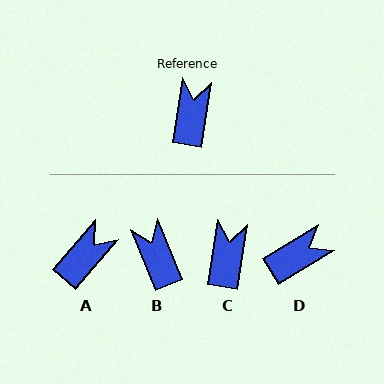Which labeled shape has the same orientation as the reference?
C.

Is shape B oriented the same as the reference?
No, it is off by about 31 degrees.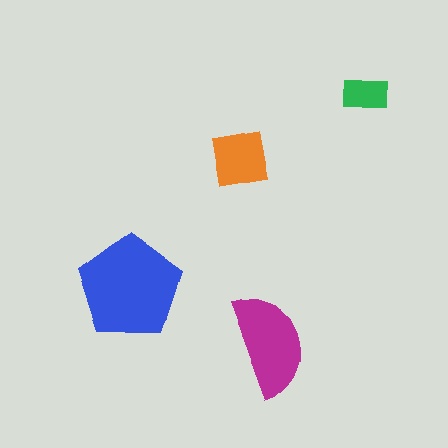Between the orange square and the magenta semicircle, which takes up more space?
The magenta semicircle.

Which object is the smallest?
The green rectangle.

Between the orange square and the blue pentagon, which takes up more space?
The blue pentagon.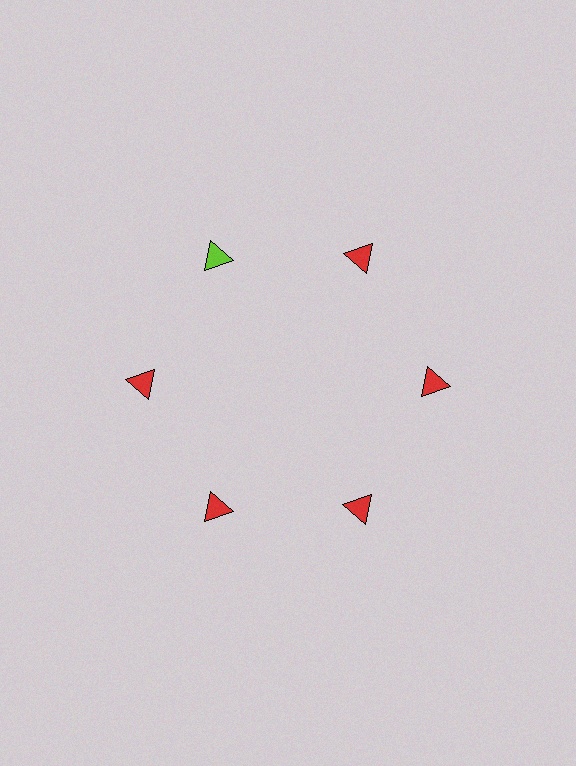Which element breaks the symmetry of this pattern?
The lime triangle at roughly the 11 o'clock position breaks the symmetry. All other shapes are red triangles.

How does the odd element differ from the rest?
It has a different color: lime instead of red.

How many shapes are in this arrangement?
There are 6 shapes arranged in a ring pattern.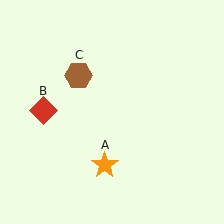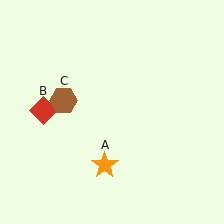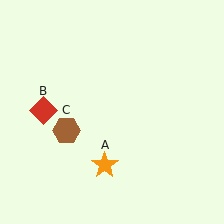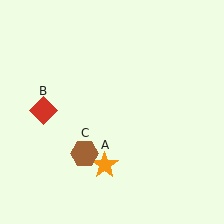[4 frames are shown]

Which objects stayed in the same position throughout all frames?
Orange star (object A) and red diamond (object B) remained stationary.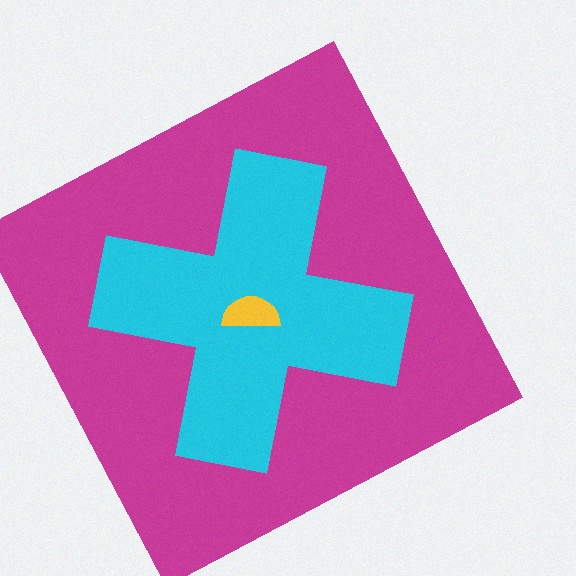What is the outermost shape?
The magenta square.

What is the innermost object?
The yellow semicircle.